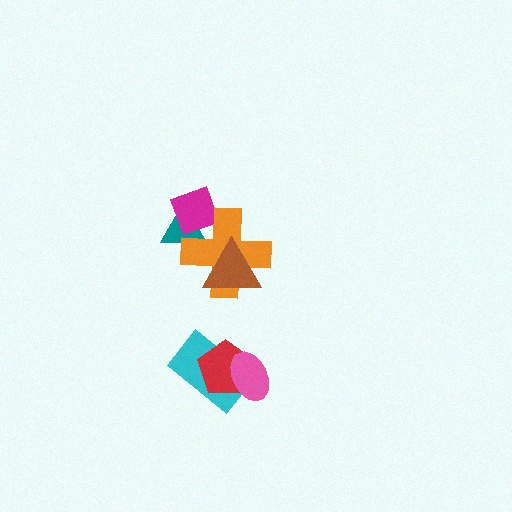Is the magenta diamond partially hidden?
Yes, it is partially covered by another shape.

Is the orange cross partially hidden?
Yes, it is partially covered by another shape.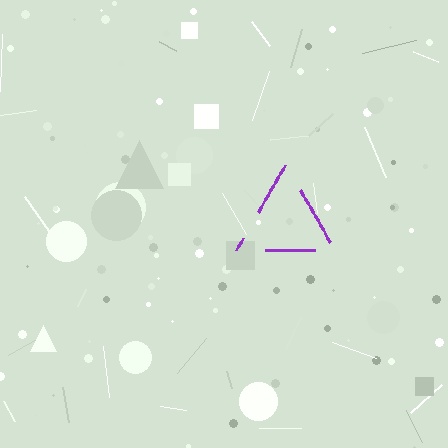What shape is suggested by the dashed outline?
The dashed outline suggests a triangle.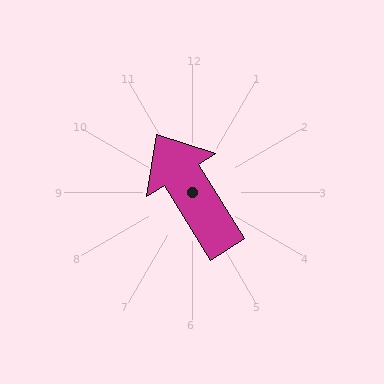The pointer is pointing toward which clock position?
Roughly 11 o'clock.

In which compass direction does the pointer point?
Northwest.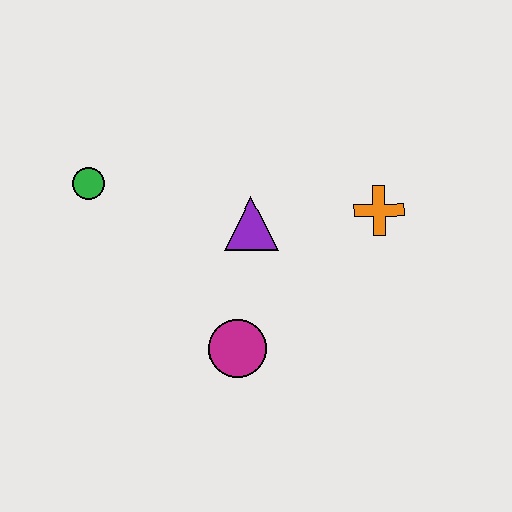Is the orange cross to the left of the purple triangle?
No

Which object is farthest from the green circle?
The orange cross is farthest from the green circle.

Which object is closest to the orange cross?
The purple triangle is closest to the orange cross.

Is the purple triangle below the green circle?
Yes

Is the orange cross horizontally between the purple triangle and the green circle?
No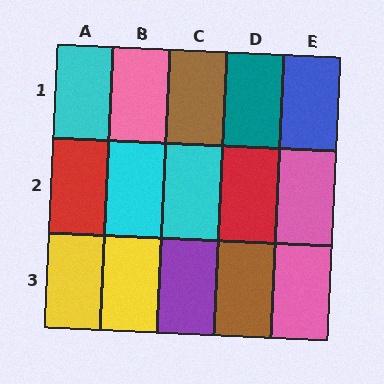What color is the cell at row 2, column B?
Cyan.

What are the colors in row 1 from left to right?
Cyan, pink, brown, teal, blue.